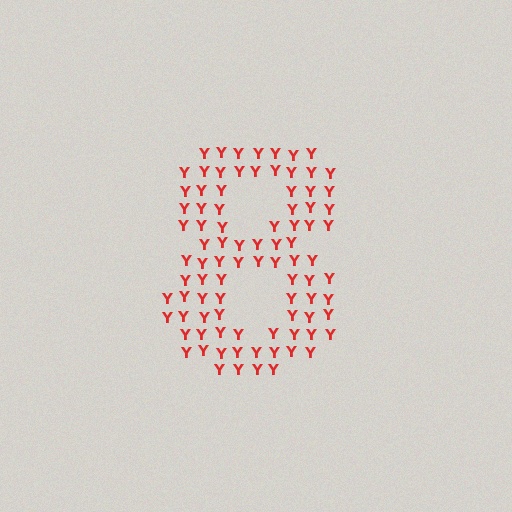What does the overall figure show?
The overall figure shows the digit 8.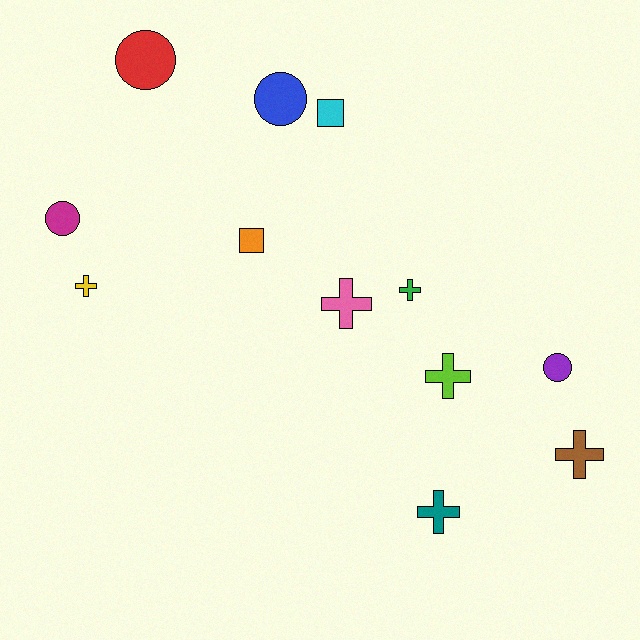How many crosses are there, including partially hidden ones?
There are 6 crosses.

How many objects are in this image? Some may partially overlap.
There are 12 objects.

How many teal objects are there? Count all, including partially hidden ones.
There is 1 teal object.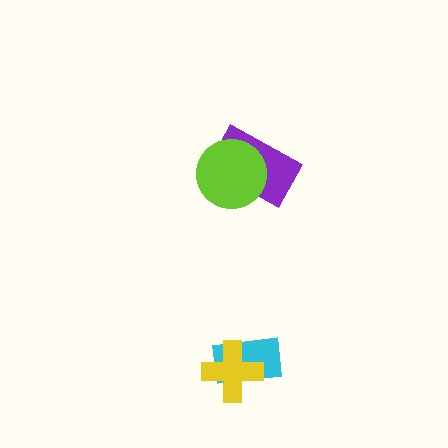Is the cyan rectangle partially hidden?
Yes, it is partially covered by another shape.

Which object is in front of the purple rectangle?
The lime circle is in front of the purple rectangle.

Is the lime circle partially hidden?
No, no other shape covers it.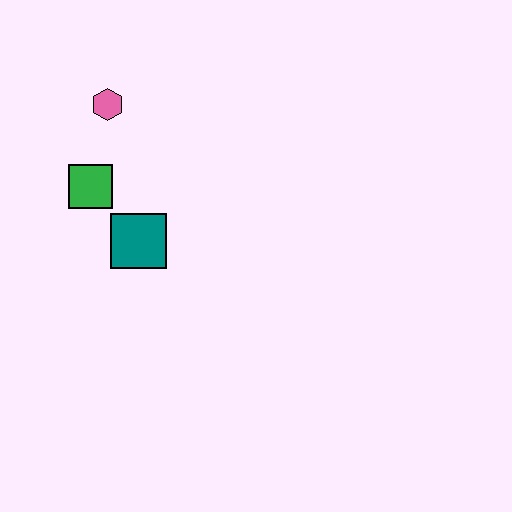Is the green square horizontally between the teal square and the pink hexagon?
No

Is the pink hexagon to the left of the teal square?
Yes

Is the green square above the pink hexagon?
No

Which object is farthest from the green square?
The pink hexagon is farthest from the green square.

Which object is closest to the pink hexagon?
The green square is closest to the pink hexagon.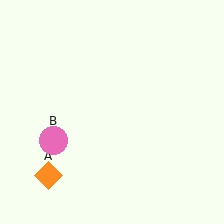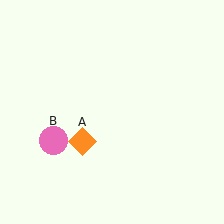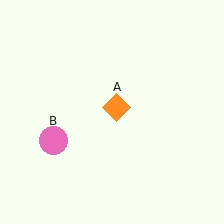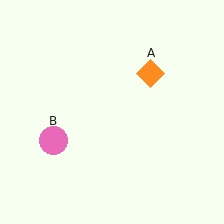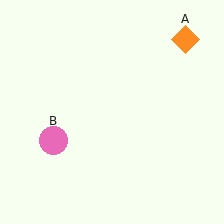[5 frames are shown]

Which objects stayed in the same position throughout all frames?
Pink circle (object B) remained stationary.